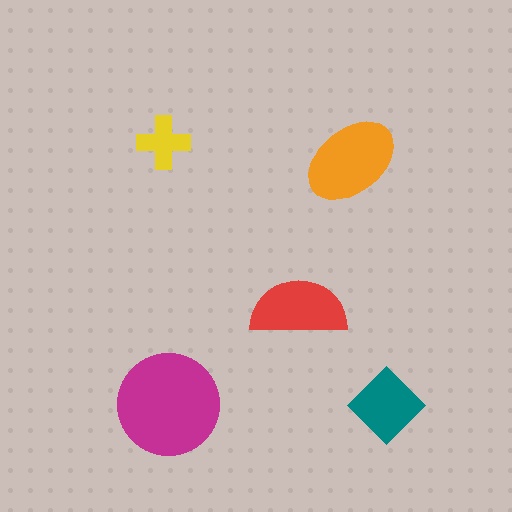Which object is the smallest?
The yellow cross.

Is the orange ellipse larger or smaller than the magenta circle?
Smaller.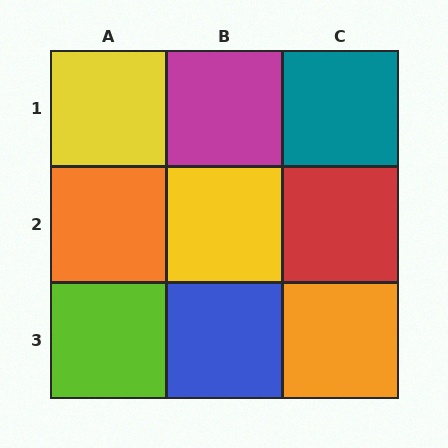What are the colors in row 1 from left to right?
Yellow, magenta, teal.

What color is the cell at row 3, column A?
Lime.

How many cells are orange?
2 cells are orange.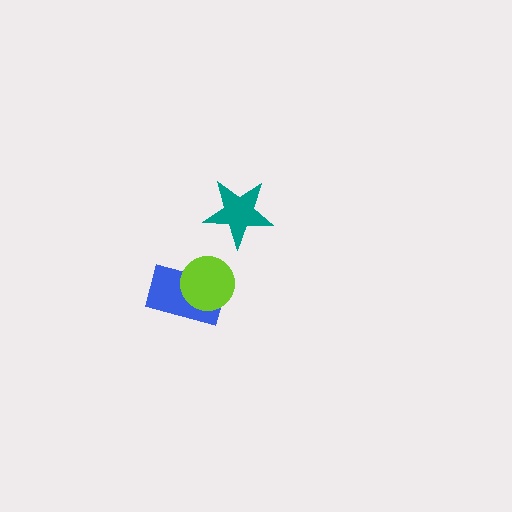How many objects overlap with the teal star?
0 objects overlap with the teal star.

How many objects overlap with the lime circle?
1 object overlaps with the lime circle.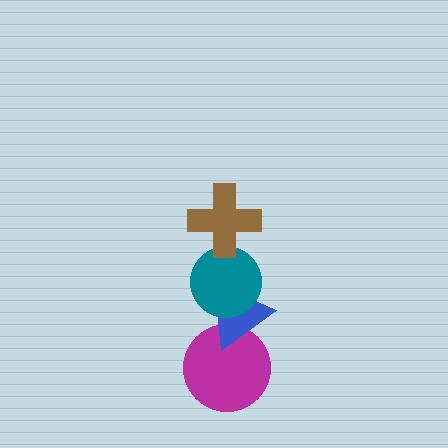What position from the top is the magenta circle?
The magenta circle is 4th from the top.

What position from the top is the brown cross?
The brown cross is 1st from the top.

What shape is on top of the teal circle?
The brown cross is on top of the teal circle.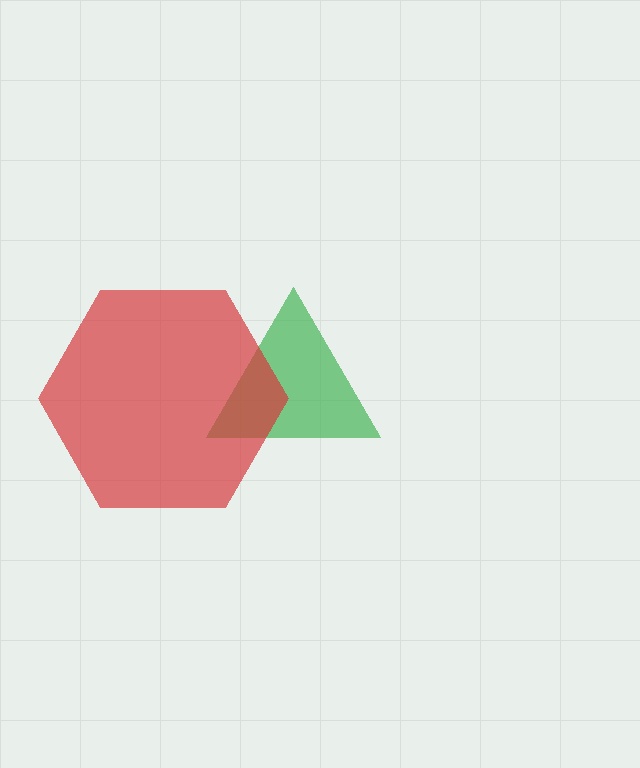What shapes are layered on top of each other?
The layered shapes are: a green triangle, a red hexagon.